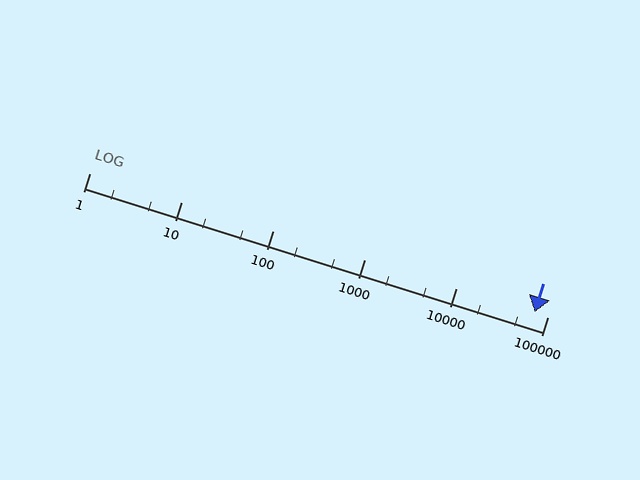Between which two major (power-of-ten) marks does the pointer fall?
The pointer is between 10000 and 100000.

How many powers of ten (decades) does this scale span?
The scale spans 5 decades, from 1 to 100000.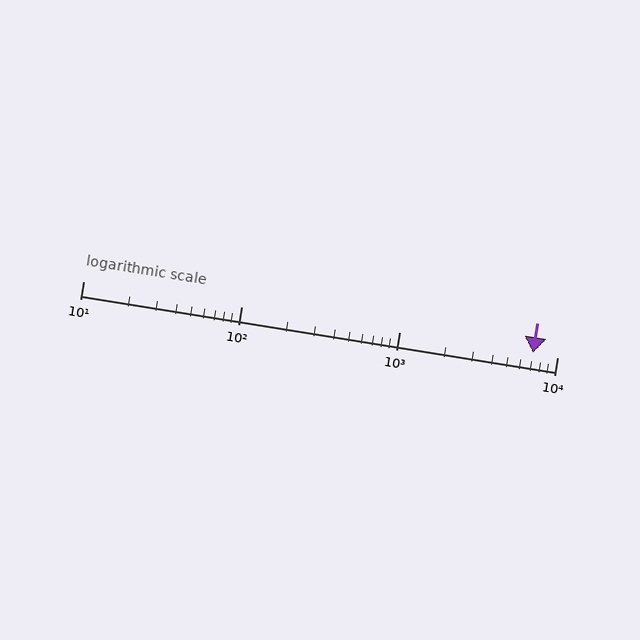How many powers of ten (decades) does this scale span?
The scale spans 3 decades, from 10 to 10000.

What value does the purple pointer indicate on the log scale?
The pointer indicates approximately 7000.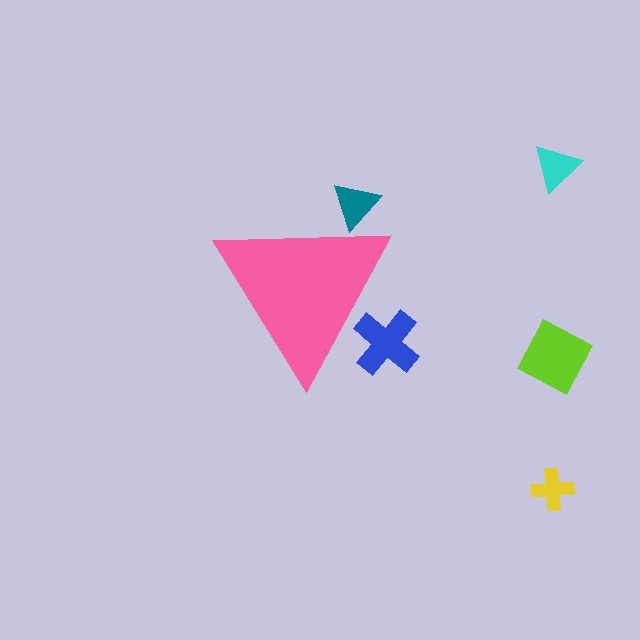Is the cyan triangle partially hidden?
No, the cyan triangle is fully visible.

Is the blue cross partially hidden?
Yes, the blue cross is partially hidden behind the pink triangle.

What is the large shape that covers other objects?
A pink triangle.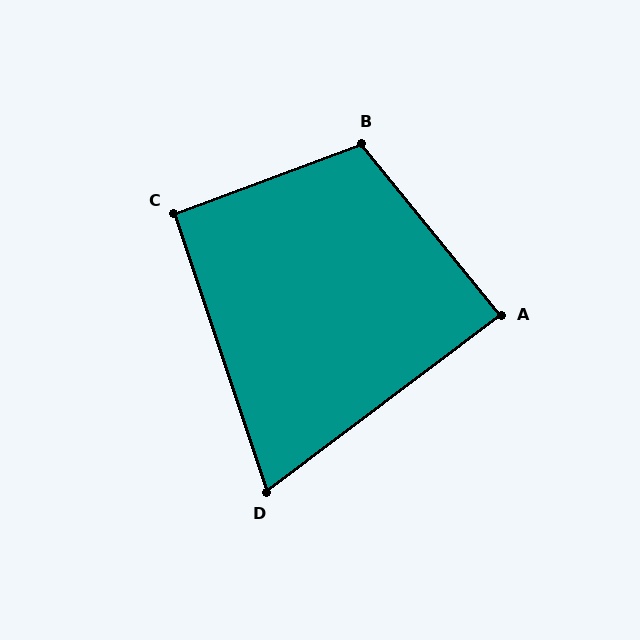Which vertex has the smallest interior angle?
D, at approximately 71 degrees.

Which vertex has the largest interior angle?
B, at approximately 109 degrees.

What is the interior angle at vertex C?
Approximately 92 degrees (approximately right).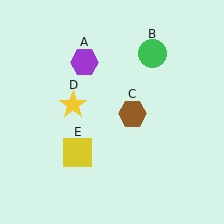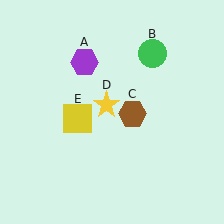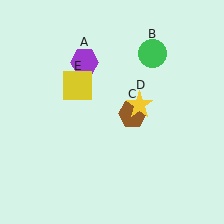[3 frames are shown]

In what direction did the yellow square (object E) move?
The yellow square (object E) moved up.